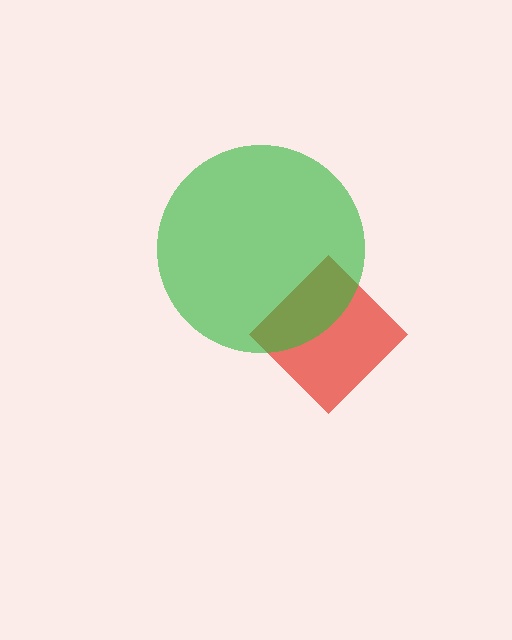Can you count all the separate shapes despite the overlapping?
Yes, there are 2 separate shapes.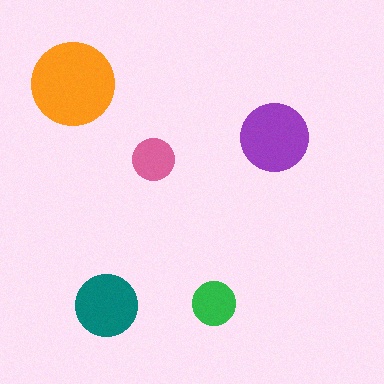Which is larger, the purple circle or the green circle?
The purple one.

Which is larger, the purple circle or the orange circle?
The orange one.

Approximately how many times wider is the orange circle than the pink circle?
About 2 times wider.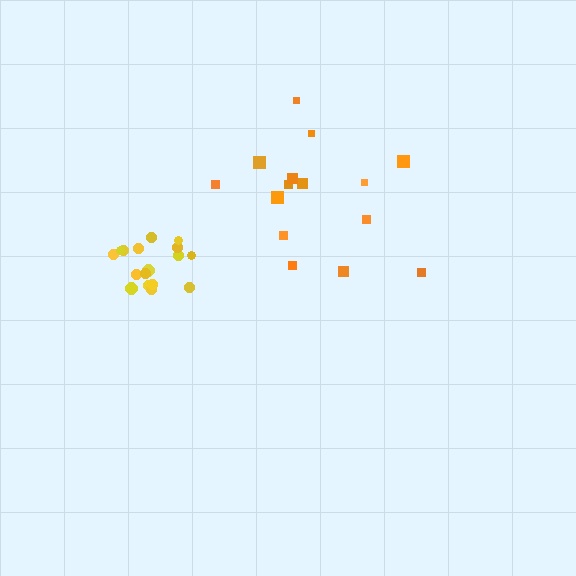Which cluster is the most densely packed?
Yellow.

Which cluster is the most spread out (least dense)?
Orange.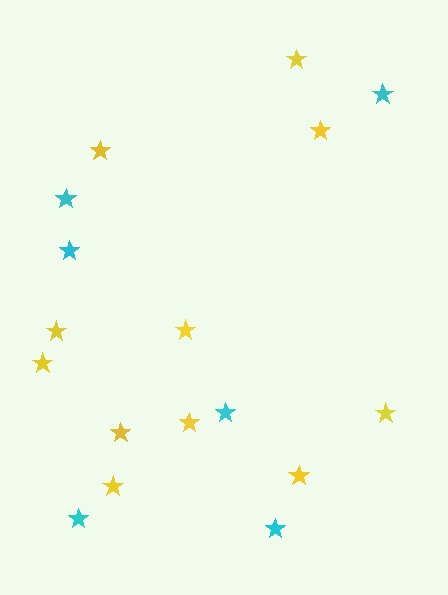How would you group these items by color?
There are 2 groups: one group of cyan stars (6) and one group of yellow stars (11).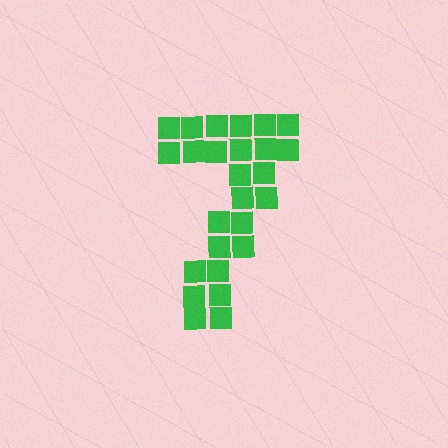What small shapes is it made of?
It is made of small squares.